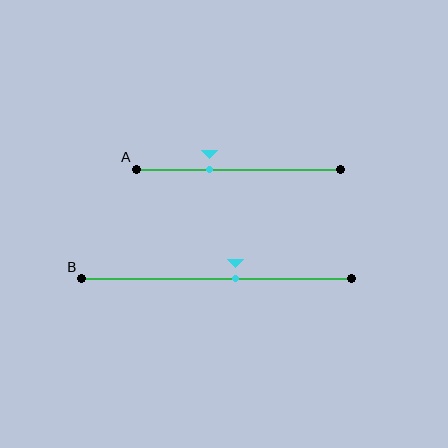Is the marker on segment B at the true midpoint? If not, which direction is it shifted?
No, the marker on segment B is shifted to the right by about 7% of the segment length.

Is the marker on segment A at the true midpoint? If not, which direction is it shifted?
No, the marker on segment A is shifted to the left by about 14% of the segment length.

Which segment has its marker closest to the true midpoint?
Segment B has its marker closest to the true midpoint.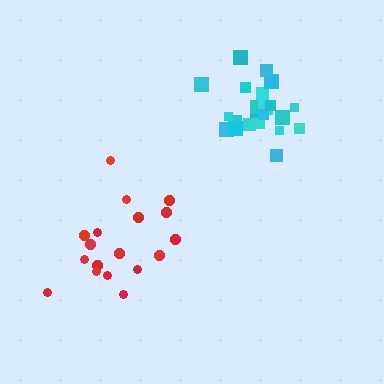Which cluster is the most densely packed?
Cyan.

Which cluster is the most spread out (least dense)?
Red.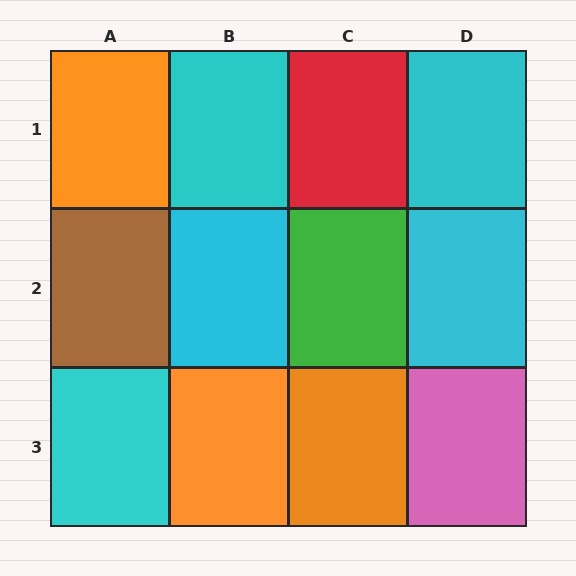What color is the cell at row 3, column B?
Orange.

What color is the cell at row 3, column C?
Orange.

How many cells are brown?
1 cell is brown.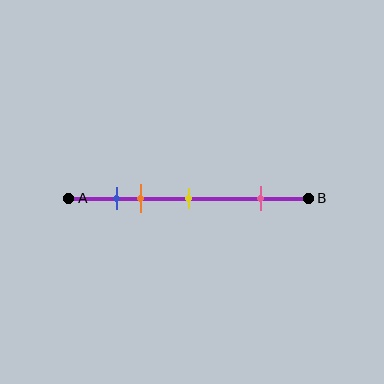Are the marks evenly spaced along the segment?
No, the marks are not evenly spaced.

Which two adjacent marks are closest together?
The blue and orange marks are the closest adjacent pair.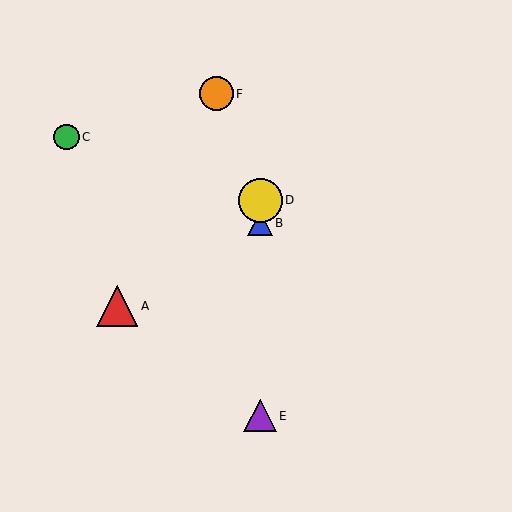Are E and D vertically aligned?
Yes, both are at x≈260.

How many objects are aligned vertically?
3 objects (B, D, E) are aligned vertically.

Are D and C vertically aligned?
No, D is at x≈260 and C is at x≈67.